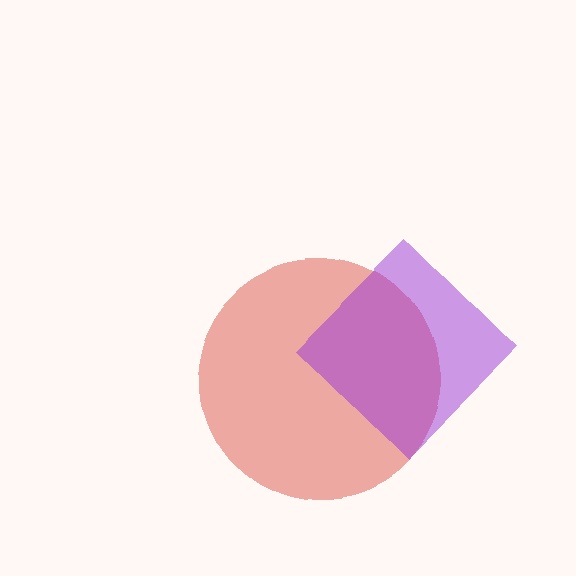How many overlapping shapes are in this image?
There are 2 overlapping shapes in the image.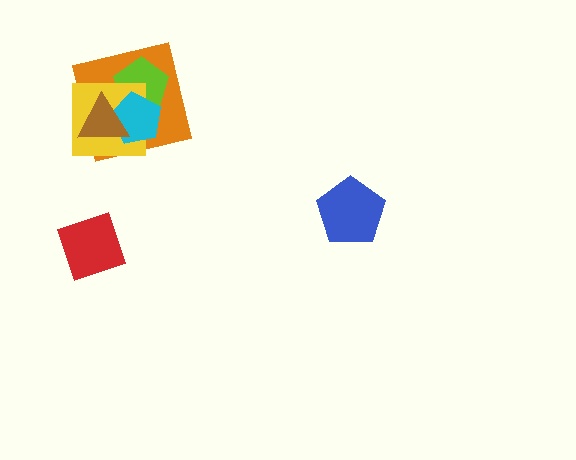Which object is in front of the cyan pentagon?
The brown triangle is in front of the cyan pentagon.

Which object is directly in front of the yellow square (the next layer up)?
The cyan pentagon is directly in front of the yellow square.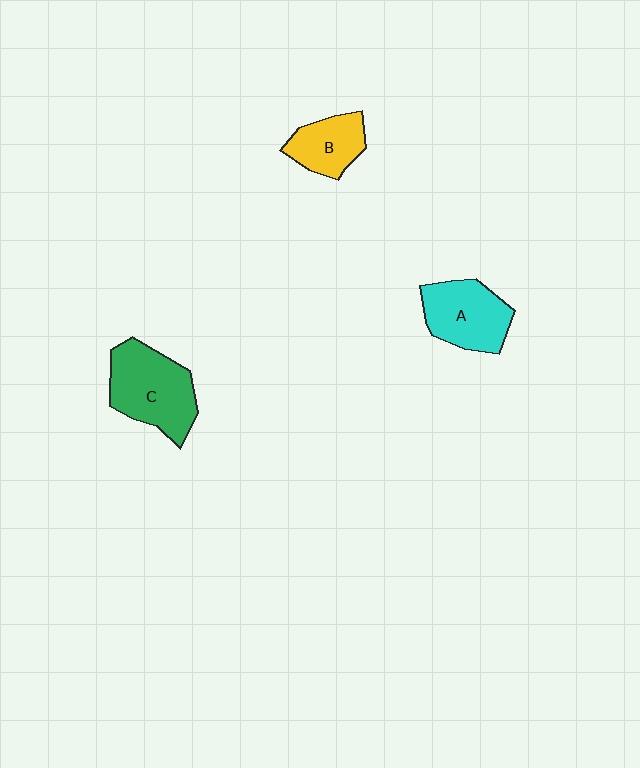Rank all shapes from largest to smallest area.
From largest to smallest: C (green), A (cyan), B (yellow).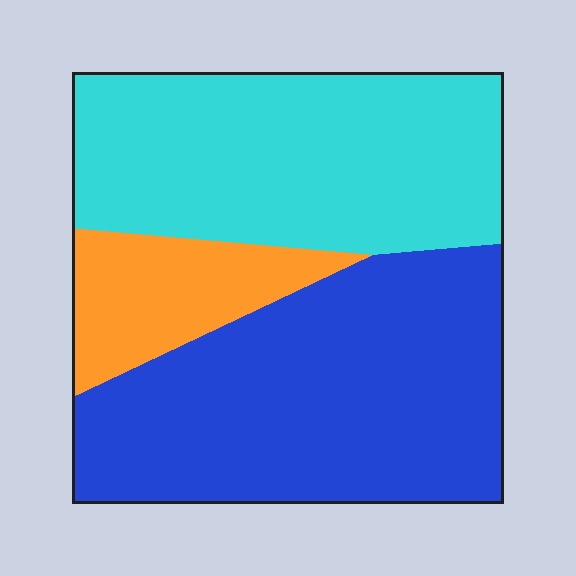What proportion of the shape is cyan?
Cyan takes up about two fifths (2/5) of the shape.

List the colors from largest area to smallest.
From largest to smallest: blue, cyan, orange.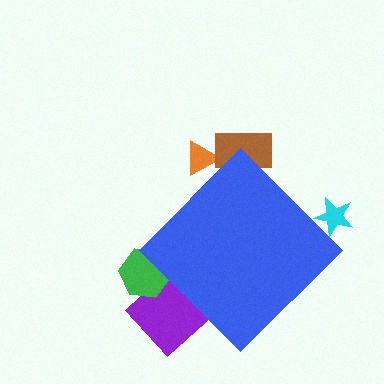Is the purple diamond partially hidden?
Yes, the purple diamond is partially hidden behind the blue diamond.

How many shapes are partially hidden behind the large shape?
5 shapes are partially hidden.